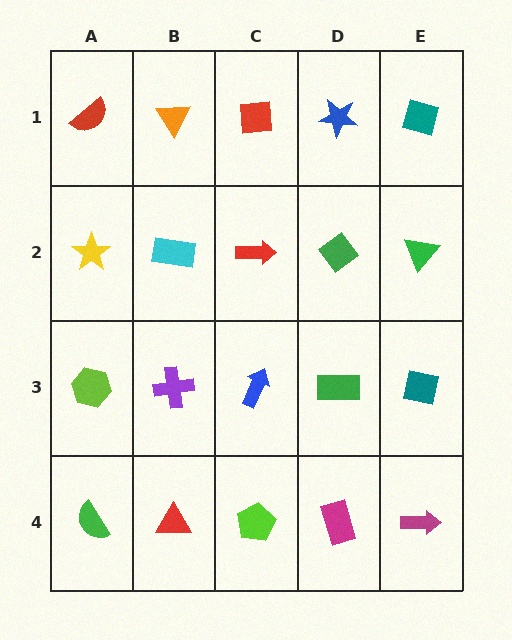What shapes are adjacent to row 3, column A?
A yellow star (row 2, column A), a green semicircle (row 4, column A), a purple cross (row 3, column B).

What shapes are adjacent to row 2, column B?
An orange triangle (row 1, column B), a purple cross (row 3, column B), a yellow star (row 2, column A), a red arrow (row 2, column C).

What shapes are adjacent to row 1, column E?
A green triangle (row 2, column E), a blue star (row 1, column D).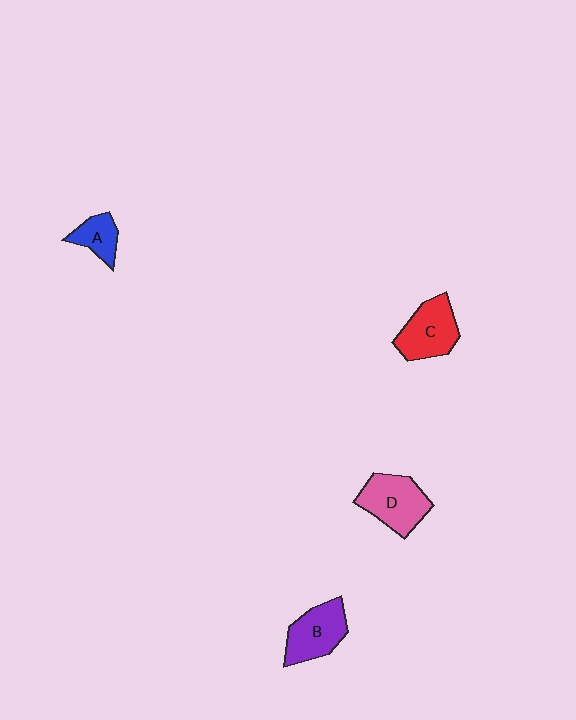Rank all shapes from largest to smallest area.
From largest to smallest: D (pink), C (red), B (purple), A (blue).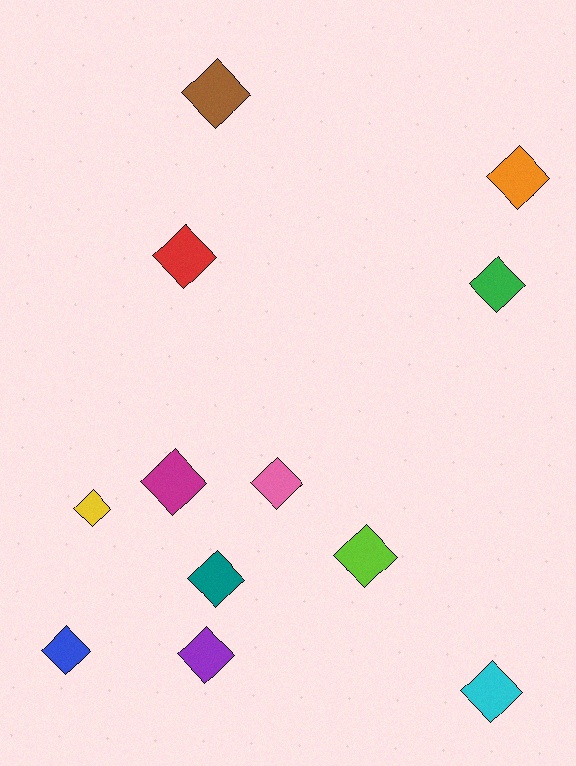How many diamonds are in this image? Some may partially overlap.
There are 12 diamonds.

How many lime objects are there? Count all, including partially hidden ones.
There is 1 lime object.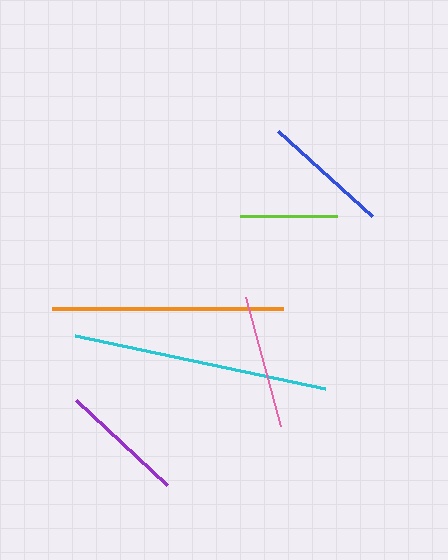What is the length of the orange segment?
The orange segment is approximately 230 pixels long.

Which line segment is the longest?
The cyan line is the longest at approximately 255 pixels.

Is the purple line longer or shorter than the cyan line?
The cyan line is longer than the purple line.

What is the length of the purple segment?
The purple segment is approximately 124 pixels long.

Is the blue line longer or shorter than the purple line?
The blue line is longer than the purple line.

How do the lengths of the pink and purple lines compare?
The pink and purple lines are approximately the same length.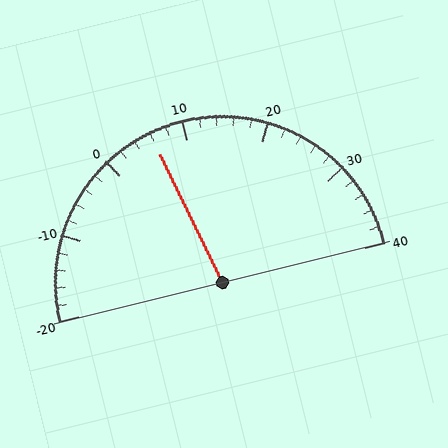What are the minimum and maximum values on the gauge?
The gauge ranges from -20 to 40.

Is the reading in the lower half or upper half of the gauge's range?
The reading is in the lower half of the range (-20 to 40).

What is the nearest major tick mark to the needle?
The nearest major tick mark is 10.